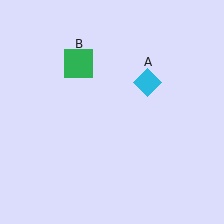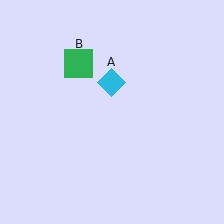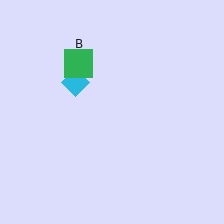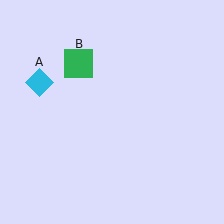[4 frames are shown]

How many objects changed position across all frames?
1 object changed position: cyan diamond (object A).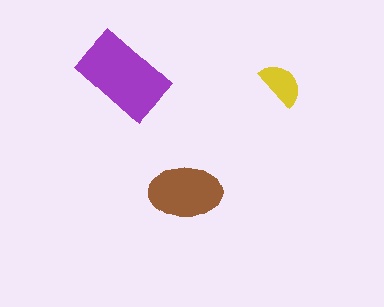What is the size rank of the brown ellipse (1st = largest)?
2nd.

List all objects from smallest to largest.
The yellow semicircle, the brown ellipse, the purple rectangle.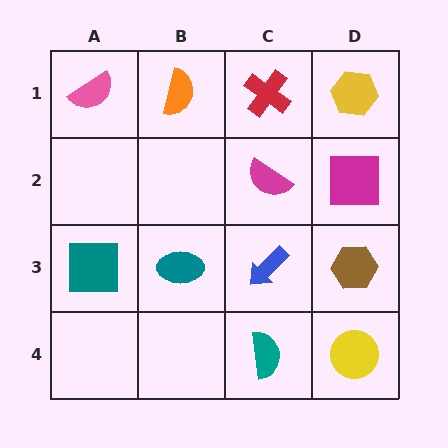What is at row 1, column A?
A pink semicircle.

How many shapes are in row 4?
2 shapes.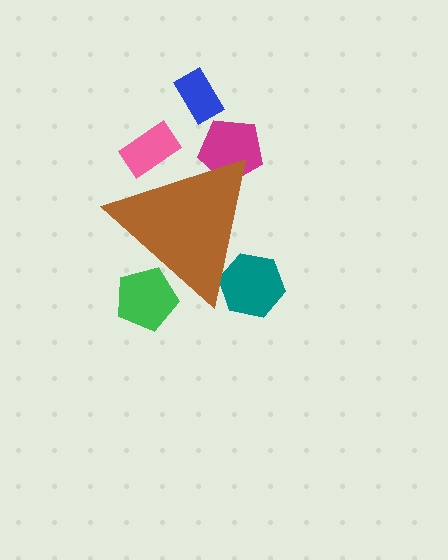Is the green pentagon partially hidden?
Yes, the green pentagon is partially hidden behind the brown triangle.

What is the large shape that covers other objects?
A brown triangle.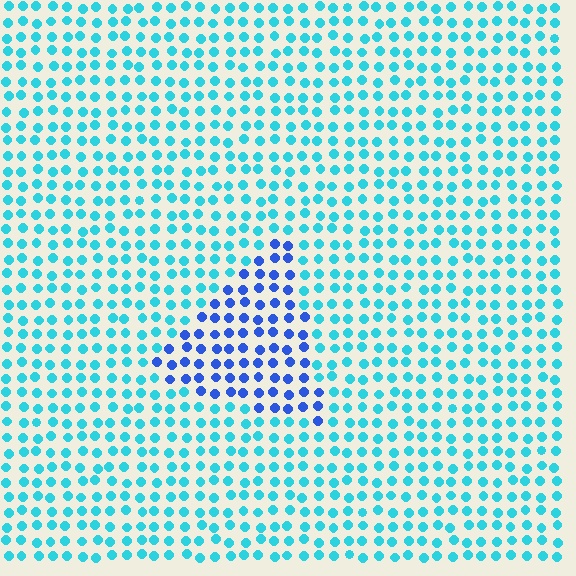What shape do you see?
I see a triangle.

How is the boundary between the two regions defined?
The boundary is defined purely by a slight shift in hue (about 42 degrees). Spacing, size, and orientation are identical on both sides.